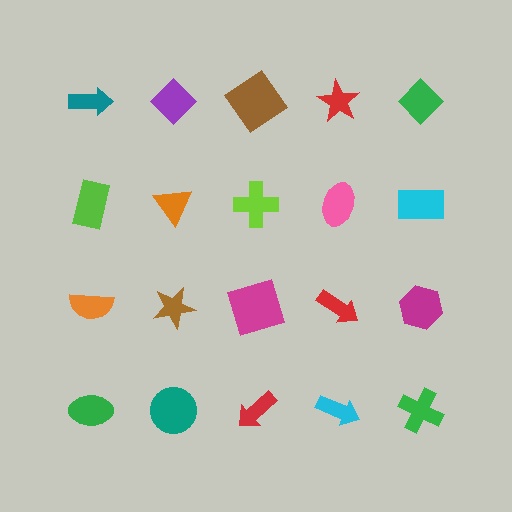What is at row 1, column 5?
A green diamond.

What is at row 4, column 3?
A red arrow.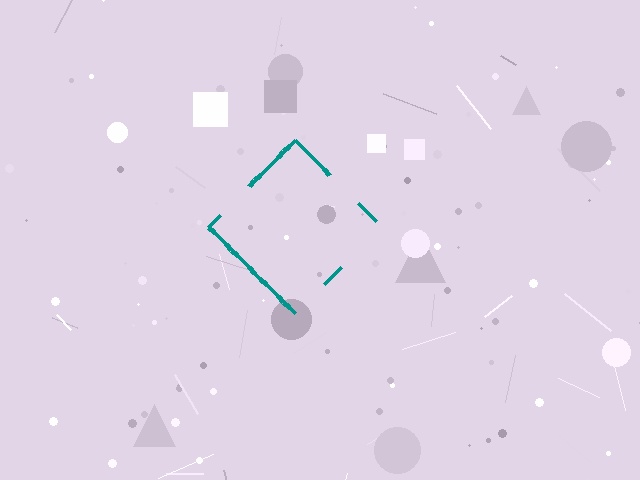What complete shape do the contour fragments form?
The contour fragments form a diamond.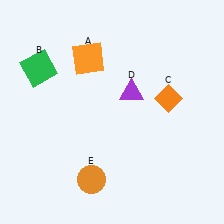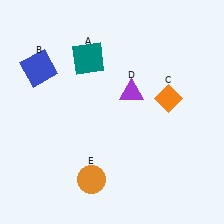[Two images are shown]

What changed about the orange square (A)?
In Image 1, A is orange. In Image 2, it changed to teal.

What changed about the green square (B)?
In Image 1, B is green. In Image 2, it changed to blue.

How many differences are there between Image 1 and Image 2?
There are 2 differences between the two images.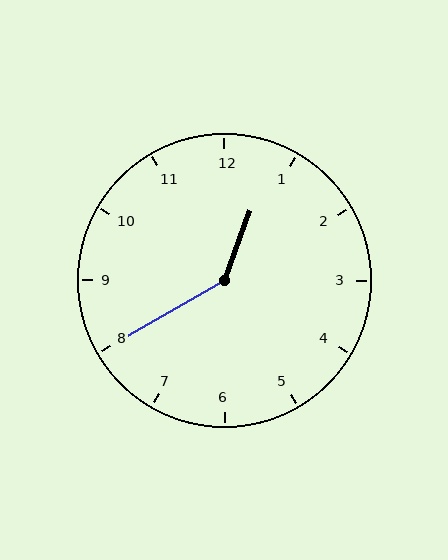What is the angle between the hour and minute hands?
Approximately 140 degrees.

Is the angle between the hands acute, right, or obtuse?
It is obtuse.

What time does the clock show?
12:40.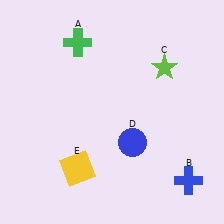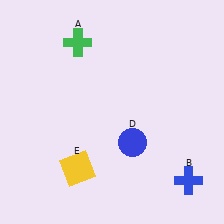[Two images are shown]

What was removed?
The lime star (C) was removed in Image 2.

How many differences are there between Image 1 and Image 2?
There is 1 difference between the two images.